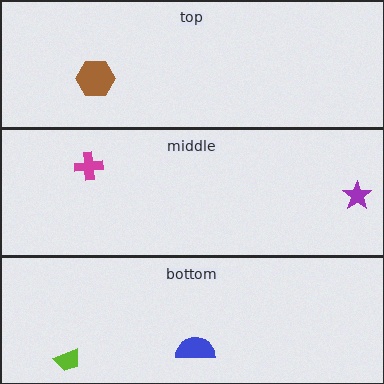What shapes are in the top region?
The brown hexagon.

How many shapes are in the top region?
1.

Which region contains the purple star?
The middle region.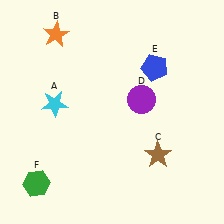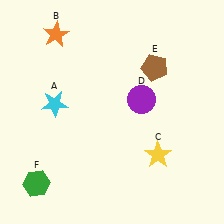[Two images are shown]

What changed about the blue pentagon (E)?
In Image 1, E is blue. In Image 2, it changed to brown.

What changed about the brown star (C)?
In Image 1, C is brown. In Image 2, it changed to yellow.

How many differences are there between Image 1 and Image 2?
There are 2 differences between the two images.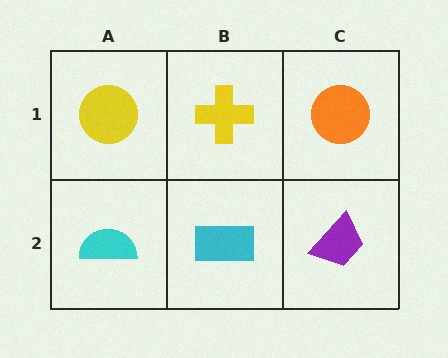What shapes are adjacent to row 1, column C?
A purple trapezoid (row 2, column C), a yellow cross (row 1, column B).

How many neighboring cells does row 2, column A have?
2.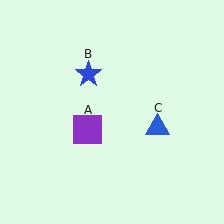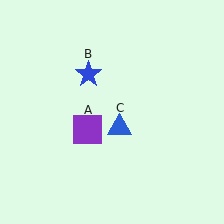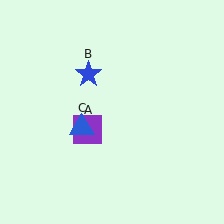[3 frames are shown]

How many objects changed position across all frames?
1 object changed position: blue triangle (object C).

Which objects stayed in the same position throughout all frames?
Purple square (object A) and blue star (object B) remained stationary.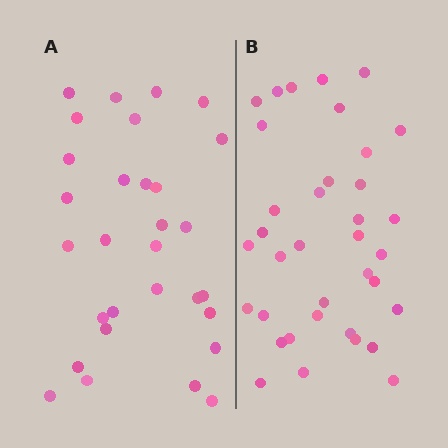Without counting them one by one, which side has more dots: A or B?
Region B (the right region) has more dots.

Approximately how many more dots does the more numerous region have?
Region B has about 6 more dots than region A.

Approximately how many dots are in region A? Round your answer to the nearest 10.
About 30 dots.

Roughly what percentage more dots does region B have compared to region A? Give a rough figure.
About 20% more.